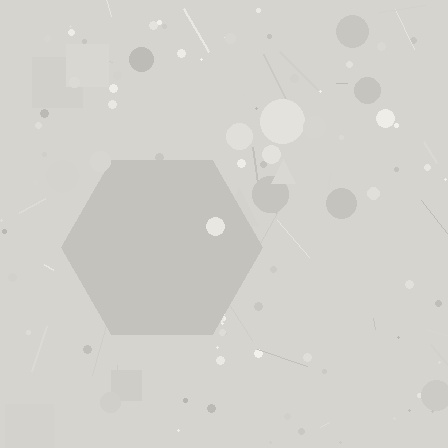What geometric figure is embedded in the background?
A hexagon is embedded in the background.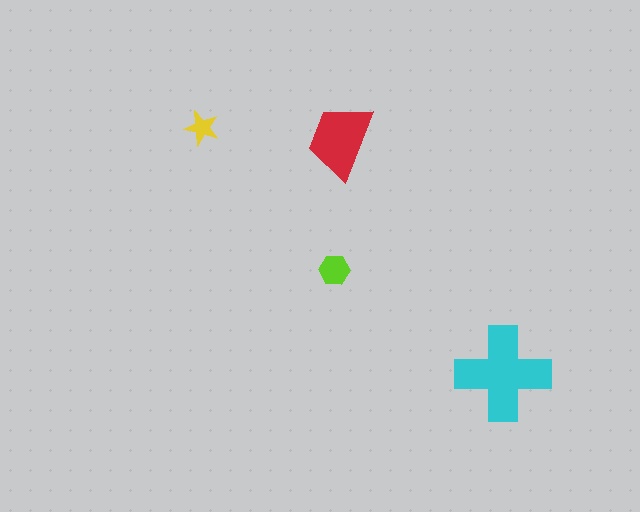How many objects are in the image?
There are 4 objects in the image.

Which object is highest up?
The yellow star is topmost.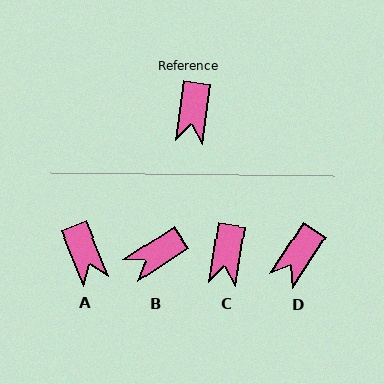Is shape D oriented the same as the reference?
No, it is off by about 25 degrees.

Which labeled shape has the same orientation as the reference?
C.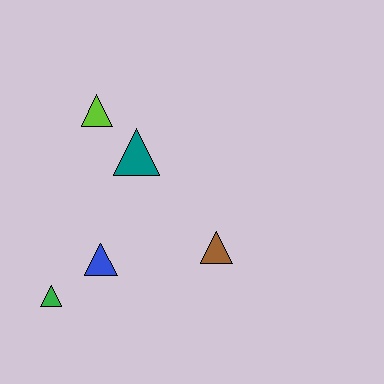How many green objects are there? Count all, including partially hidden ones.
There is 1 green object.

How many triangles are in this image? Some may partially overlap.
There are 5 triangles.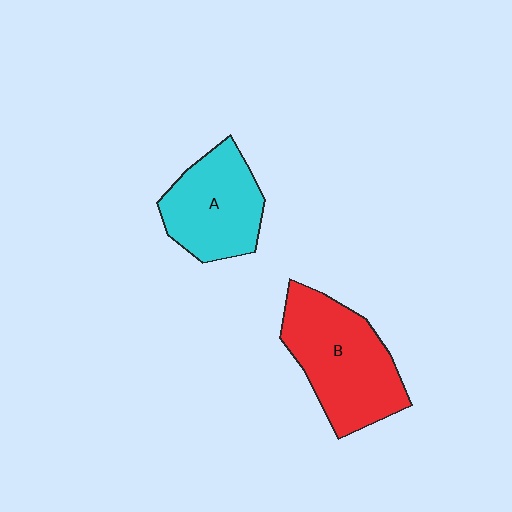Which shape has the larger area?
Shape B (red).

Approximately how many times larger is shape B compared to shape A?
Approximately 1.3 times.